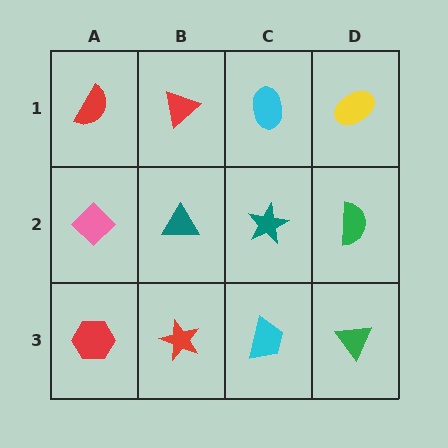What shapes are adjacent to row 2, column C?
A cyan ellipse (row 1, column C), a cyan trapezoid (row 3, column C), a teal triangle (row 2, column B), a green semicircle (row 2, column D).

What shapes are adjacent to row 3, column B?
A teal triangle (row 2, column B), a red hexagon (row 3, column A), a cyan trapezoid (row 3, column C).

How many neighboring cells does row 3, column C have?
3.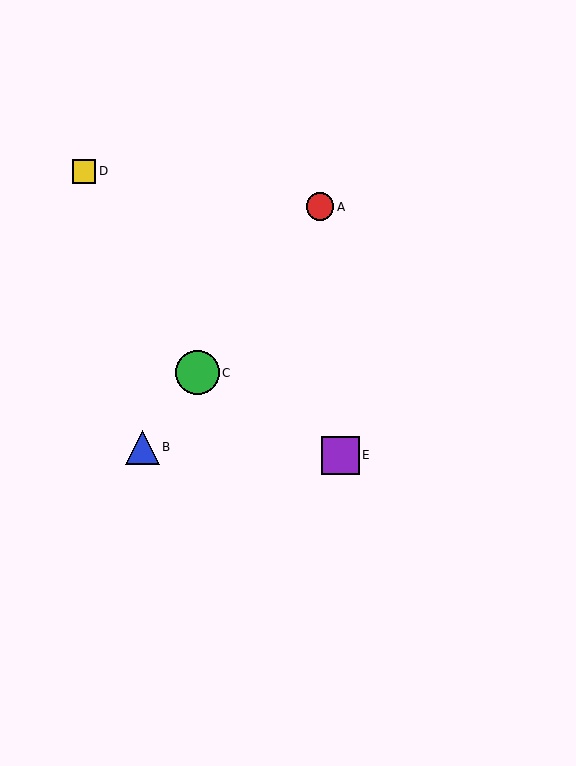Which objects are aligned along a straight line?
Objects A, B, C are aligned along a straight line.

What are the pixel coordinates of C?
Object C is at (198, 373).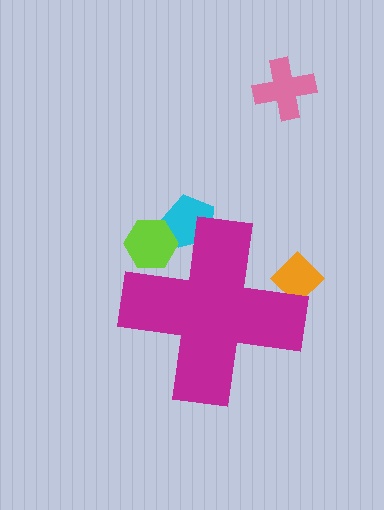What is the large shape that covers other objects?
A magenta cross.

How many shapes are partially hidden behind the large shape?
3 shapes are partially hidden.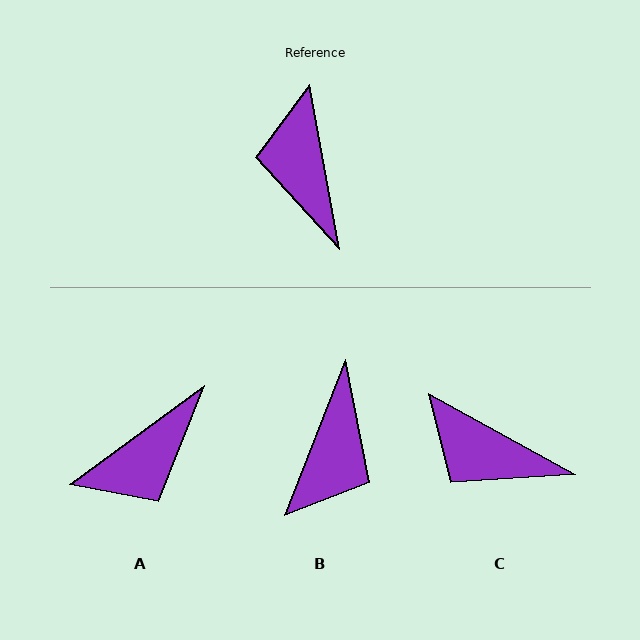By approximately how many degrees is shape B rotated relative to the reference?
Approximately 148 degrees counter-clockwise.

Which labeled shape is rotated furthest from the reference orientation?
B, about 148 degrees away.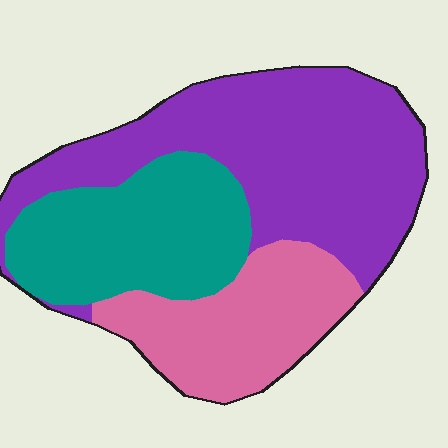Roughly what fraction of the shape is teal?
Teal takes up between a quarter and a half of the shape.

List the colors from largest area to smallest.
From largest to smallest: purple, teal, pink.